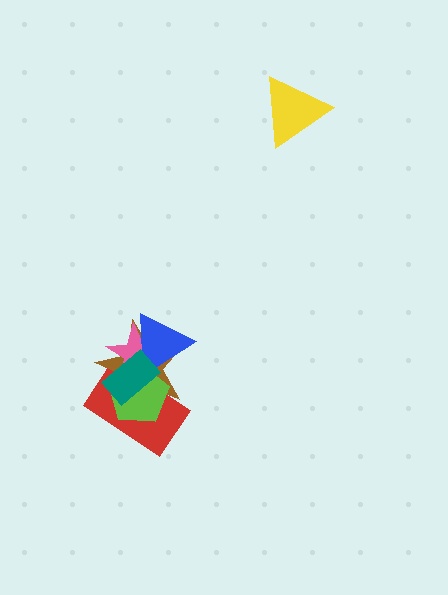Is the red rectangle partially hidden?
Yes, it is partially covered by another shape.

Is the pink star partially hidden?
Yes, it is partially covered by another shape.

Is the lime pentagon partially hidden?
Yes, it is partially covered by another shape.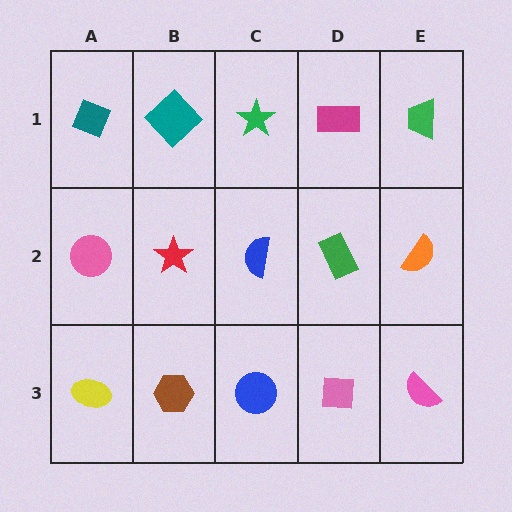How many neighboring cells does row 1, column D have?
3.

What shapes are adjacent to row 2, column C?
A green star (row 1, column C), a blue circle (row 3, column C), a red star (row 2, column B), a green rectangle (row 2, column D).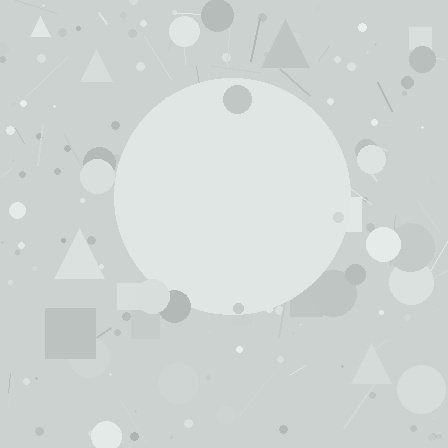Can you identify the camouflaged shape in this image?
The camouflaged shape is a circle.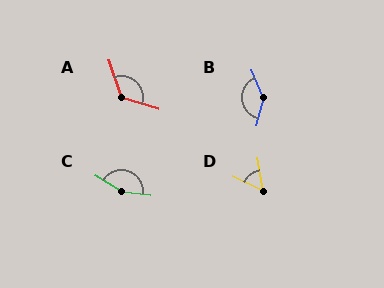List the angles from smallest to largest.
D (55°), A (126°), B (142°), C (156°).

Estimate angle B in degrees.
Approximately 142 degrees.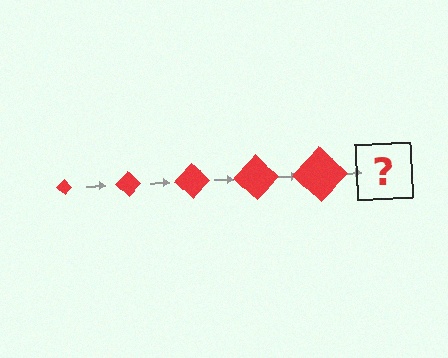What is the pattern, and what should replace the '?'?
The pattern is that the diamond gets progressively larger each step. The '?' should be a red diamond, larger than the previous one.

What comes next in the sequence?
The next element should be a red diamond, larger than the previous one.